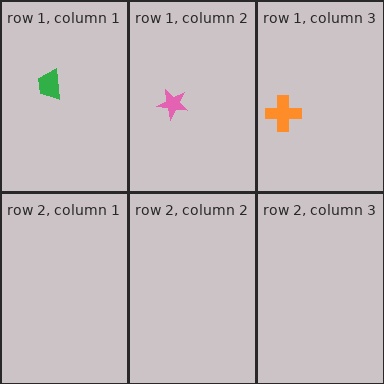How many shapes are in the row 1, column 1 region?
1.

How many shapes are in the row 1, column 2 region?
1.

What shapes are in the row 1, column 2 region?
The pink star.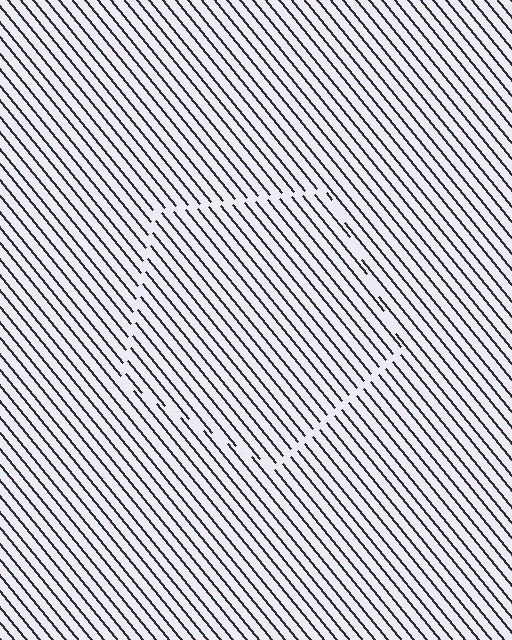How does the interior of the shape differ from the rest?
The interior of the shape contains the same grating, shifted by half a period — the contour is defined by the phase discontinuity where line-ends from the inner and outer gratings abut.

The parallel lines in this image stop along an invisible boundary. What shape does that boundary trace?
An illusory pentagon. The interior of the shape contains the same grating, shifted by half a period — the contour is defined by the phase discontinuity where line-ends from the inner and outer gratings abut.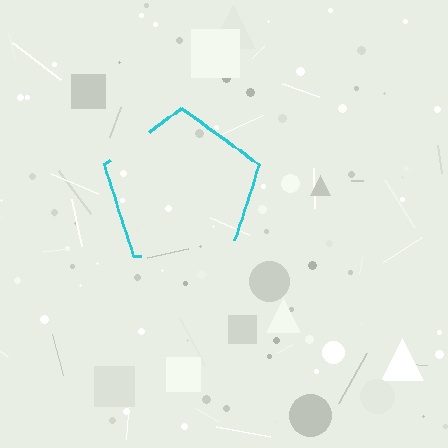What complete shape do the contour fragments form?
The contour fragments form a pentagon.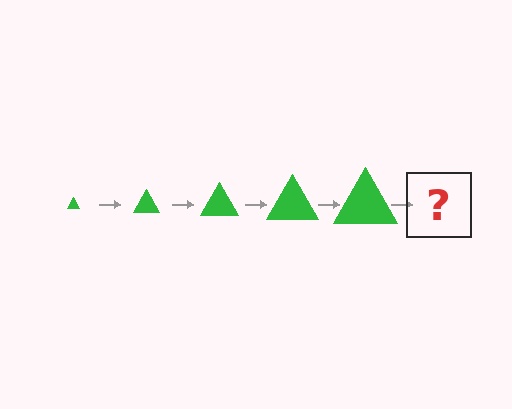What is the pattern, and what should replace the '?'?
The pattern is that the triangle gets progressively larger each step. The '?' should be a green triangle, larger than the previous one.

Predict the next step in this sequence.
The next step is a green triangle, larger than the previous one.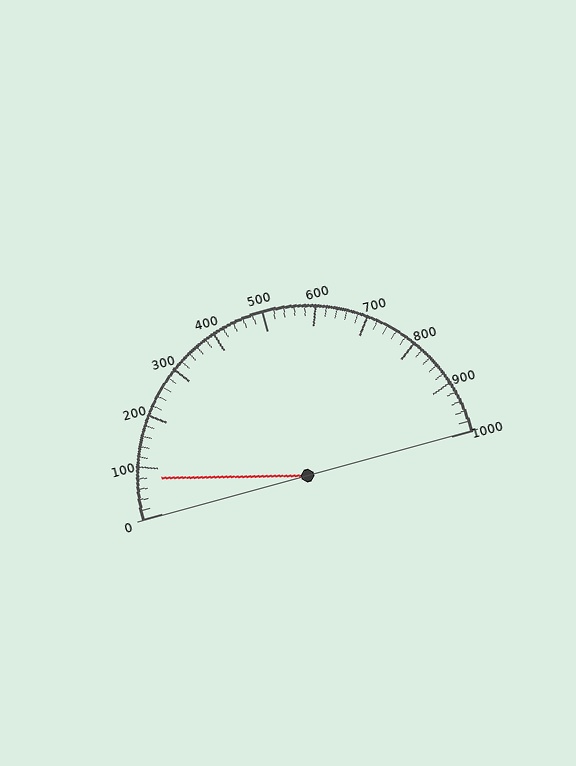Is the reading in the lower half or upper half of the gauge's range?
The reading is in the lower half of the range (0 to 1000).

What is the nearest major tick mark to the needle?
The nearest major tick mark is 100.